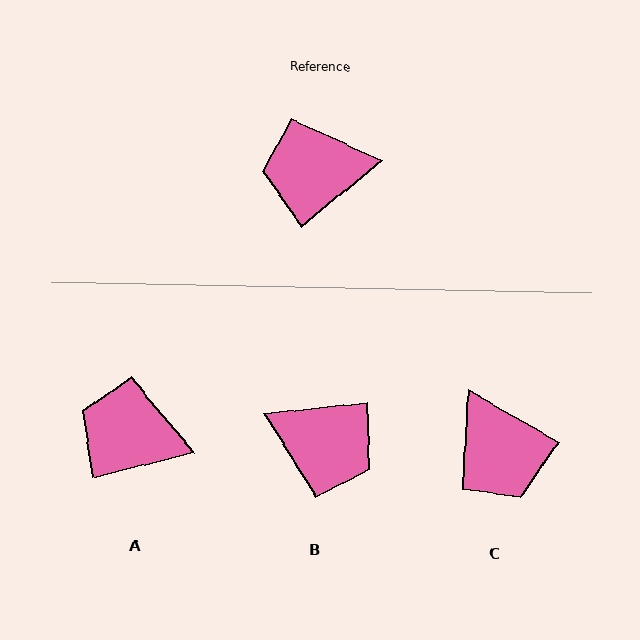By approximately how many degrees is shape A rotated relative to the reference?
Approximately 26 degrees clockwise.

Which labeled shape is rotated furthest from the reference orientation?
B, about 147 degrees away.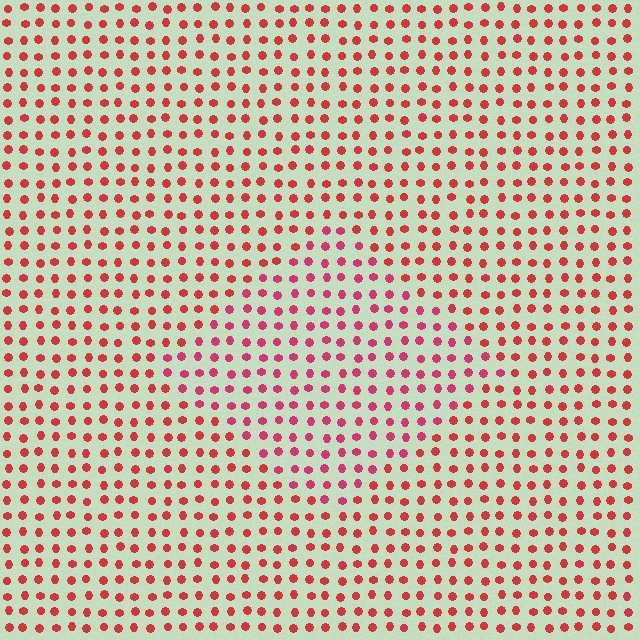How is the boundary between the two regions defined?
The boundary is defined purely by a slight shift in hue (about 22 degrees). Spacing, size, and orientation are identical on both sides.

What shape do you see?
I see a diamond.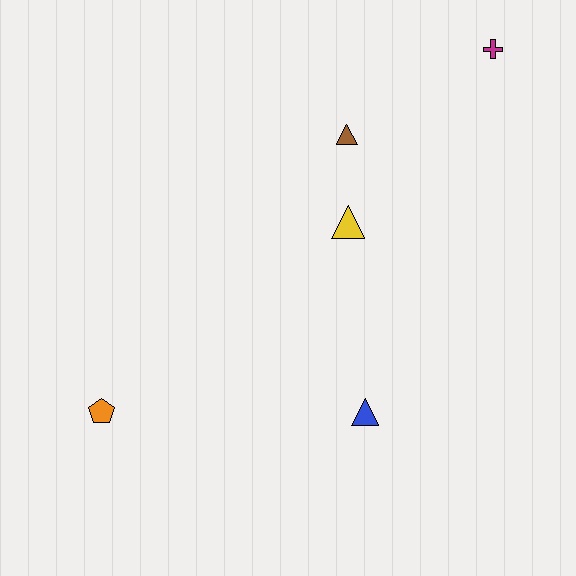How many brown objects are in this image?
There is 1 brown object.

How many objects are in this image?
There are 5 objects.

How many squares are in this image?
There are no squares.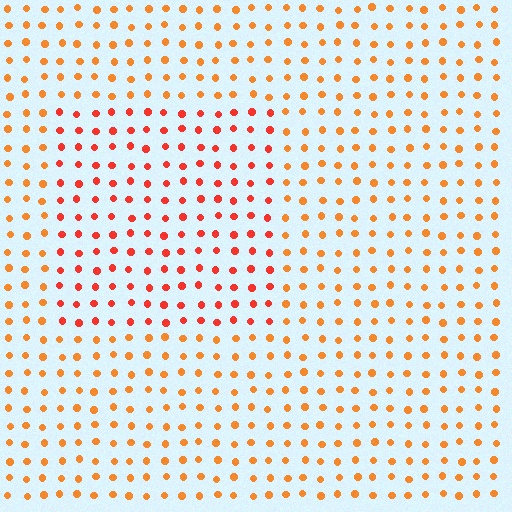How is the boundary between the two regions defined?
The boundary is defined purely by a slight shift in hue (about 25 degrees). Spacing, size, and orientation are identical on both sides.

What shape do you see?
I see a rectangle.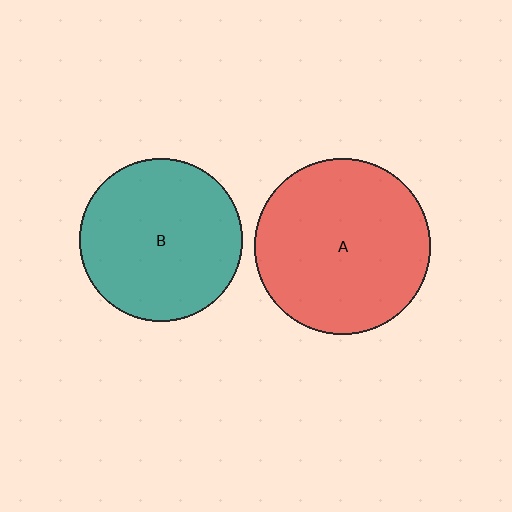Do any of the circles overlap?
No, none of the circles overlap.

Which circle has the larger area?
Circle A (red).